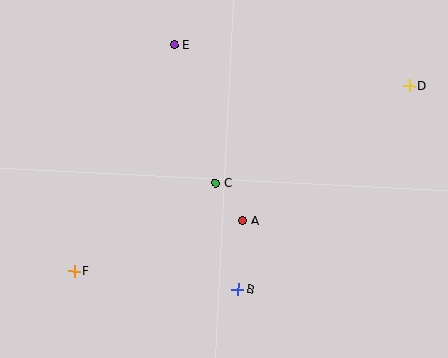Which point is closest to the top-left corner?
Point E is closest to the top-left corner.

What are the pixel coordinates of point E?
Point E is at (174, 44).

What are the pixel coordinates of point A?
Point A is at (243, 220).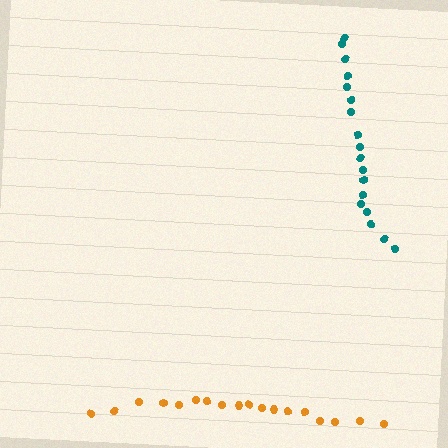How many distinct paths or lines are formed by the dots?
There are 2 distinct paths.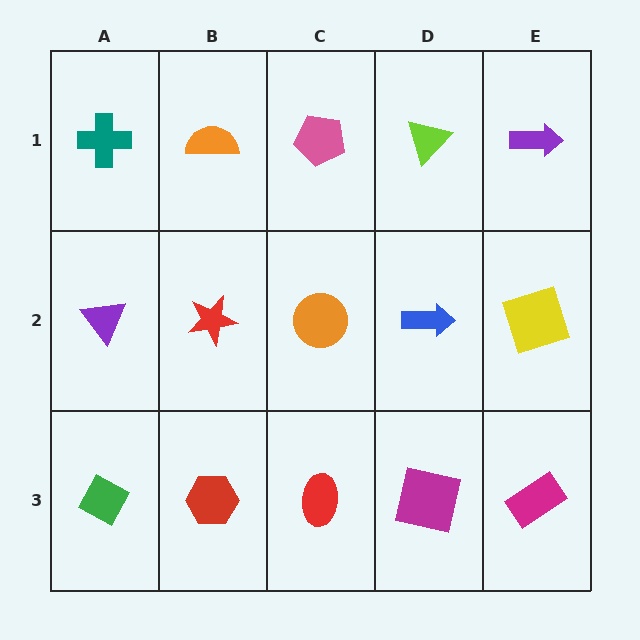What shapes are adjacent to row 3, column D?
A blue arrow (row 2, column D), a red ellipse (row 3, column C), a magenta rectangle (row 3, column E).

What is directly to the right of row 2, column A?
A red star.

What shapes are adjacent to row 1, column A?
A purple triangle (row 2, column A), an orange semicircle (row 1, column B).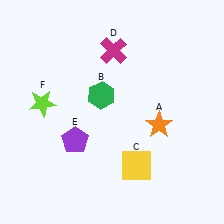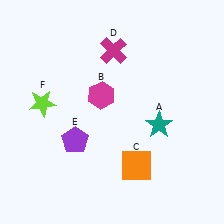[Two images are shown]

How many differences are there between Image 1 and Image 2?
There are 3 differences between the two images.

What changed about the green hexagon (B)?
In Image 1, B is green. In Image 2, it changed to magenta.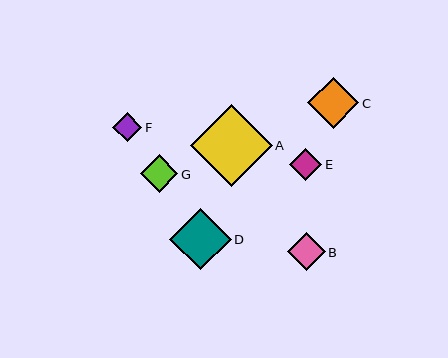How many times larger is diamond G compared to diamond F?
Diamond G is approximately 1.3 times the size of diamond F.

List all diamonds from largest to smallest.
From largest to smallest: A, D, C, B, G, E, F.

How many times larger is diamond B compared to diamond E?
Diamond B is approximately 1.2 times the size of diamond E.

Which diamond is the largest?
Diamond A is the largest with a size of approximately 81 pixels.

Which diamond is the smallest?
Diamond F is the smallest with a size of approximately 29 pixels.